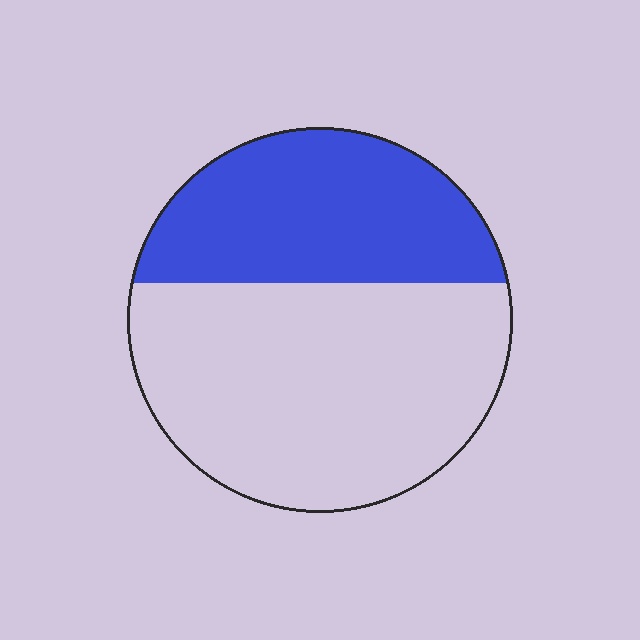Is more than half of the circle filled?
No.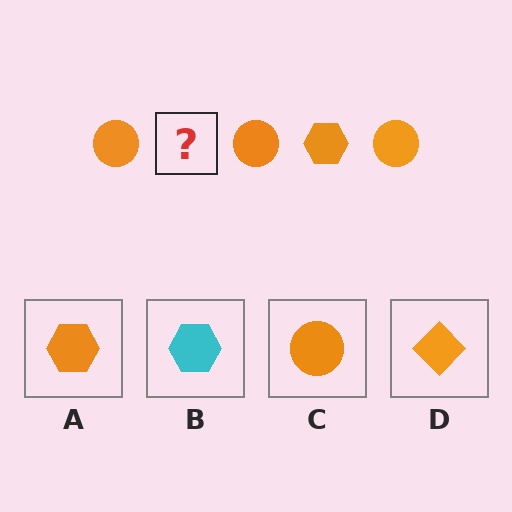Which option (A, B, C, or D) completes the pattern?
A.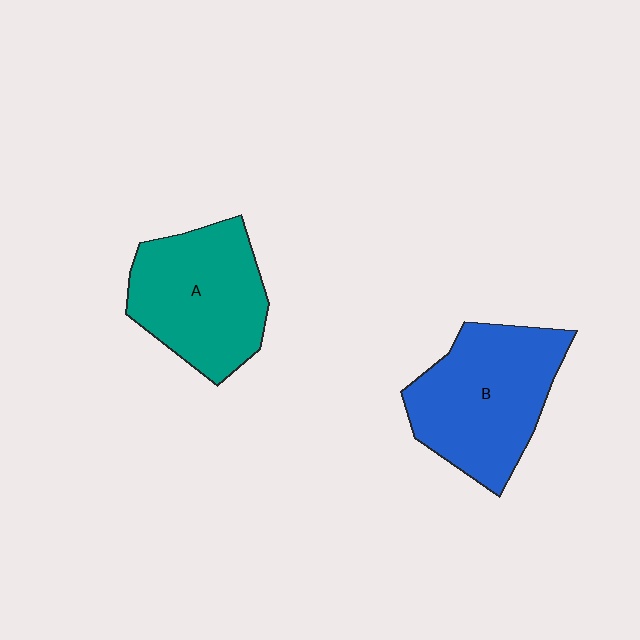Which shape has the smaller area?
Shape A (teal).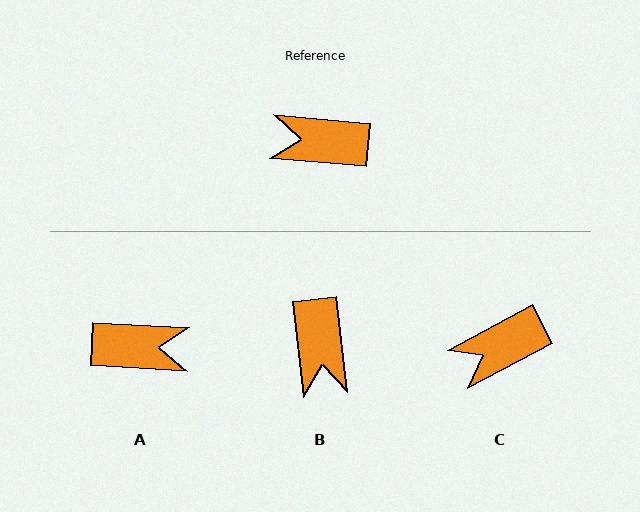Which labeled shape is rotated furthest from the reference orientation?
A, about 178 degrees away.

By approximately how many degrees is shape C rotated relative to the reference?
Approximately 33 degrees counter-clockwise.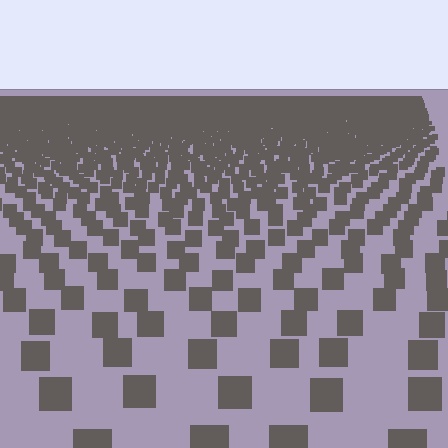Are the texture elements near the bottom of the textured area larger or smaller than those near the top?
Larger. Near the bottom, elements are closer to the viewer and appear at a bigger on-screen size.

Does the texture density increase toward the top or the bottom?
Density increases toward the top.